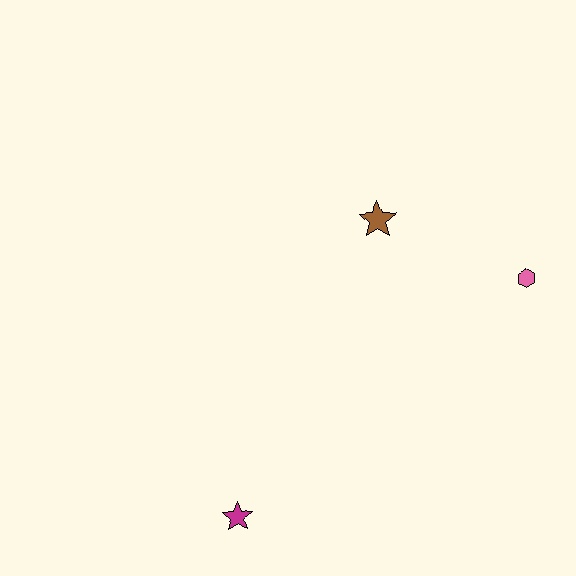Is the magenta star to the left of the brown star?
Yes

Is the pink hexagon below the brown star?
Yes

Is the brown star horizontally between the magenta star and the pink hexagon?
Yes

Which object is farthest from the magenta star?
The pink hexagon is farthest from the magenta star.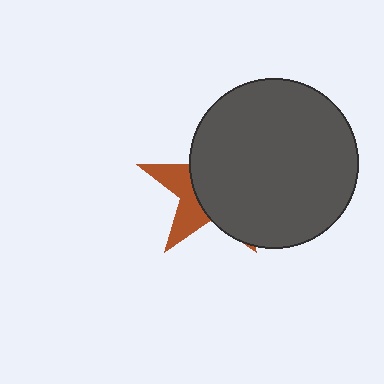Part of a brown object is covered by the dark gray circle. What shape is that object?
It is a star.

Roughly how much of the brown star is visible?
A small part of it is visible (roughly 32%).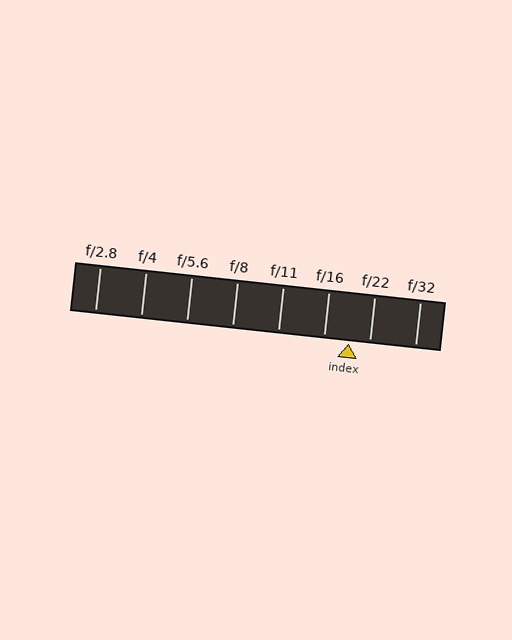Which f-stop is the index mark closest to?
The index mark is closest to f/22.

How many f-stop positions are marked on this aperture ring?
There are 8 f-stop positions marked.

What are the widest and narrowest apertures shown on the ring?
The widest aperture shown is f/2.8 and the narrowest is f/32.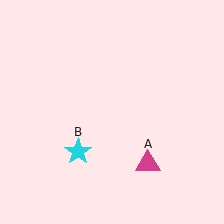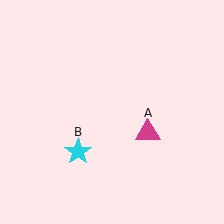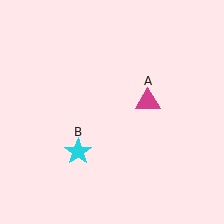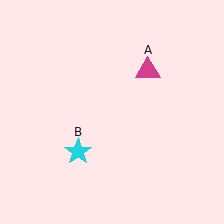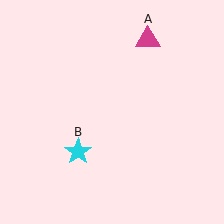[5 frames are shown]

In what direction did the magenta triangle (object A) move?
The magenta triangle (object A) moved up.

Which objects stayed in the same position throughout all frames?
Cyan star (object B) remained stationary.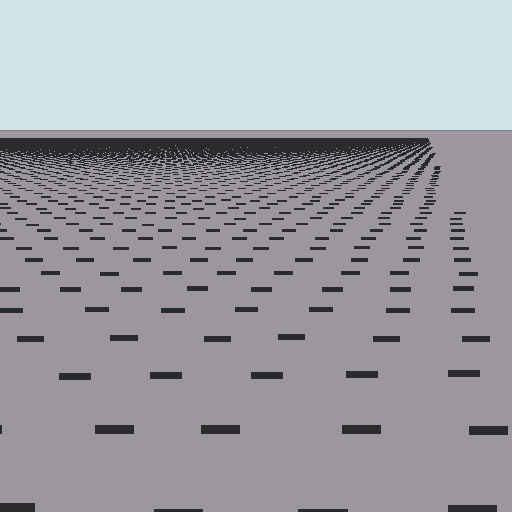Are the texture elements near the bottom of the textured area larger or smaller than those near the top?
Larger. Near the bottom, elements are closer to the viewer and appear at a bigger on-screen size.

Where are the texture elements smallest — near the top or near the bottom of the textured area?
Near the top.